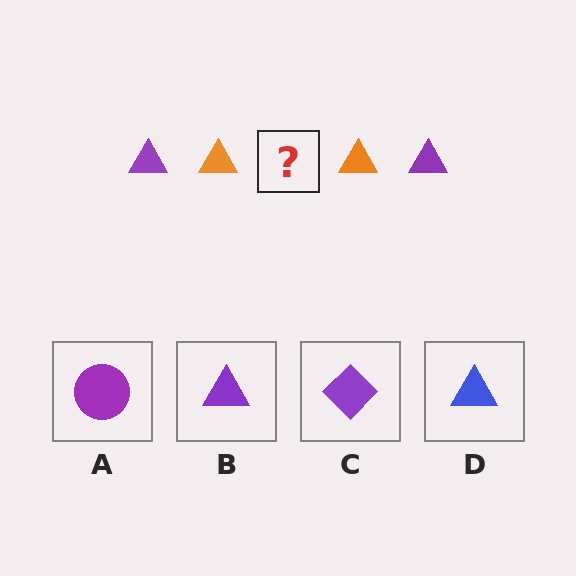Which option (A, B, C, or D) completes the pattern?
B.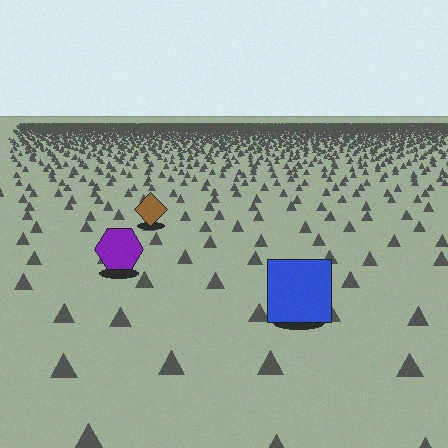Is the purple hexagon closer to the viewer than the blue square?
No. The blue square is closer — you can tell from the texture gradient: the ground texture is coarser near it.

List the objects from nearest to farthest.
From nearest to farthest: the blue square, the purple hexagon, the brown diamond.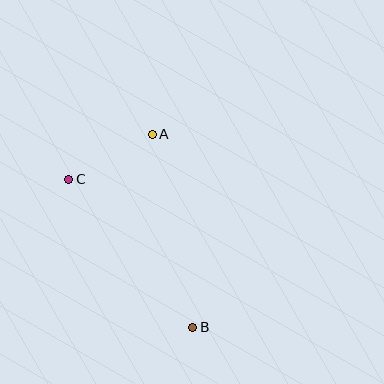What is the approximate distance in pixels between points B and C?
The distance between B and C is approximately 193 pixels.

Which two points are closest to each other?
Points A and C are closest to each other.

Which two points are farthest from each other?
Points A and B are farthest from each other.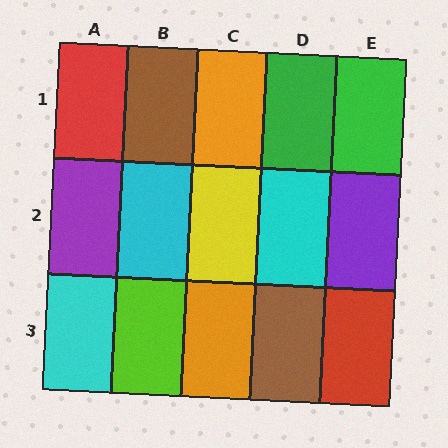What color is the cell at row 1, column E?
Green.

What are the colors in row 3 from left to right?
Cyan, lime, orange, brown, red.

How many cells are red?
2 cells are red.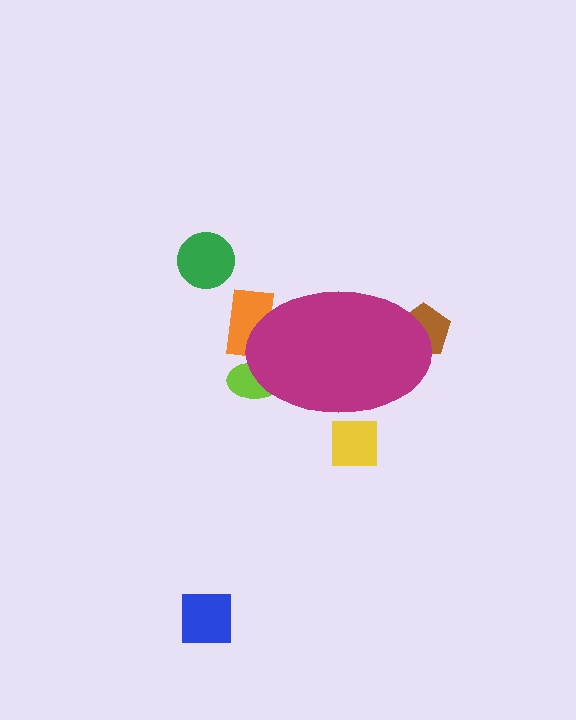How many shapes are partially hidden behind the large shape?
4 shapes are partially hidden.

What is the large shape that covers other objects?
A magenta ellipse.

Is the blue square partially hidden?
No, the blue square is fully visible.